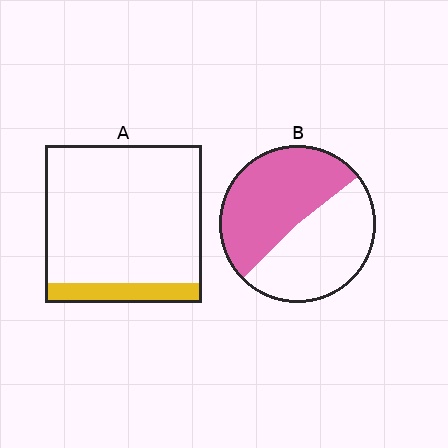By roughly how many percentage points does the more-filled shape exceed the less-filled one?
By roughly 40 percentage points (B over A).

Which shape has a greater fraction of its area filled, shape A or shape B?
Shape B.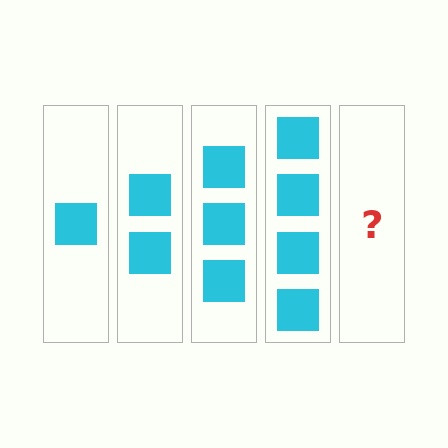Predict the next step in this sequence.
The next step is 5 squares.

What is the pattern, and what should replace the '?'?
The pattern is that each step adds one more square. The '?' should be 5 squares.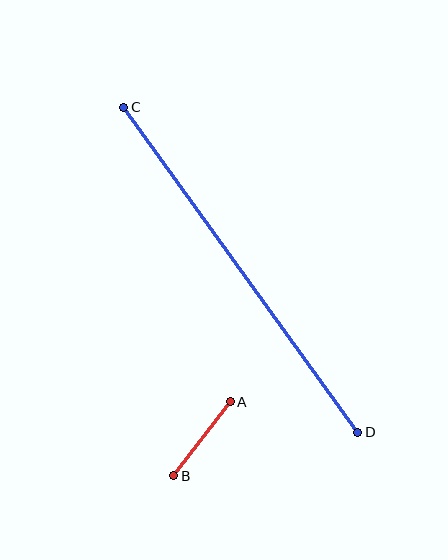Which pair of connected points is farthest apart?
Points C and D are farthest apart.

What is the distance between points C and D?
The distance is approximately 400 pixels.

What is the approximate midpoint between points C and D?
The midpoint is at approximately (241, 270) pixels.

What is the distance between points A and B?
The distance is approximately 93 pixels.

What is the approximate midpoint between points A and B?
The midpoint is at approximately (202, 439) pixels.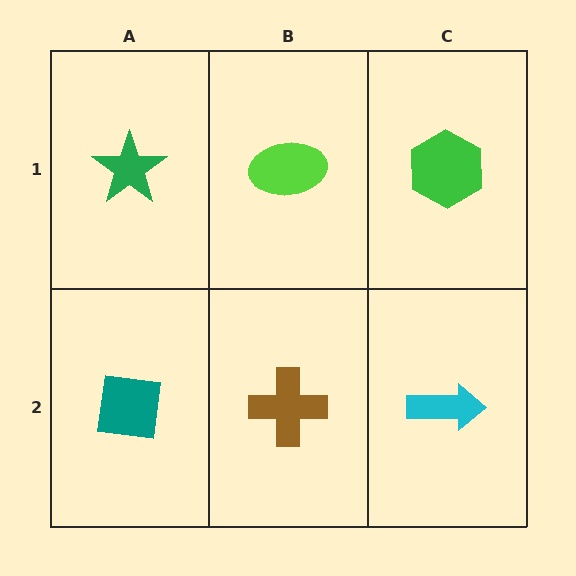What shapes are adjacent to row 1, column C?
A cyan arrow (row 2, column C), a lime ellipse (row 1, column B).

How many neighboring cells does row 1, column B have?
3.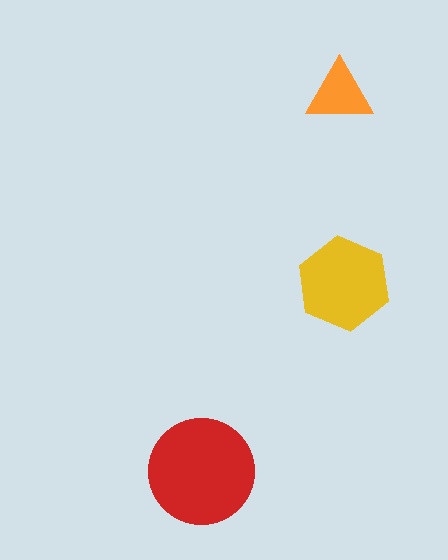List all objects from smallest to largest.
The orange triangle, the yellow hexagon, the red circle.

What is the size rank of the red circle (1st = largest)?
1st.